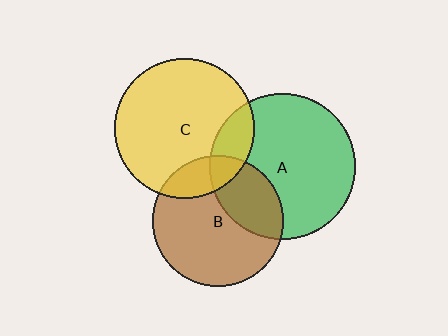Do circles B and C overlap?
Yes.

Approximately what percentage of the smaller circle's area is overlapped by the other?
Approximately 20%.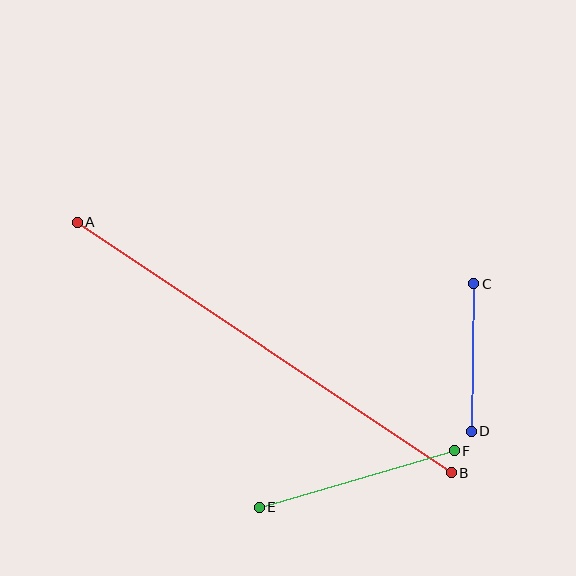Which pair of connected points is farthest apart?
Points A and B are farthest apart.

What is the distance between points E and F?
The distance is approximately 203 pixels.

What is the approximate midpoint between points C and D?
The midpoint is at approximately (472, 357) pixels.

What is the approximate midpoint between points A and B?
The midpoint is at approximately (264, 348) pixels.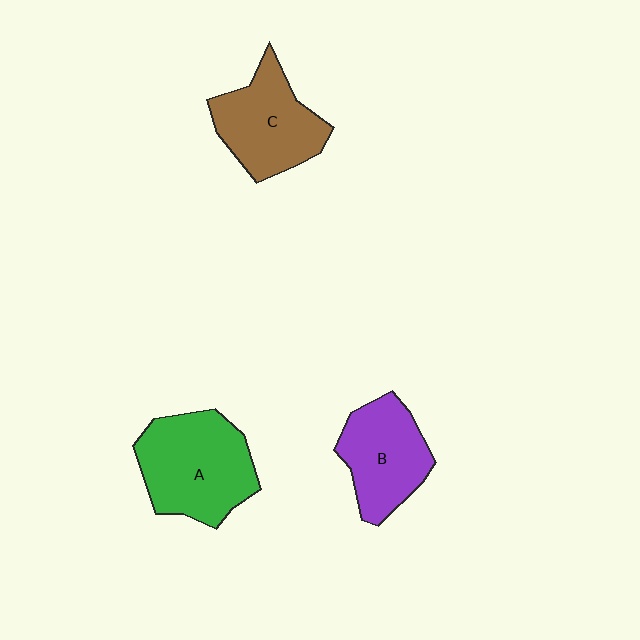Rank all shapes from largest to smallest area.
From largest to smallest: A (green), C (brown), B (purple).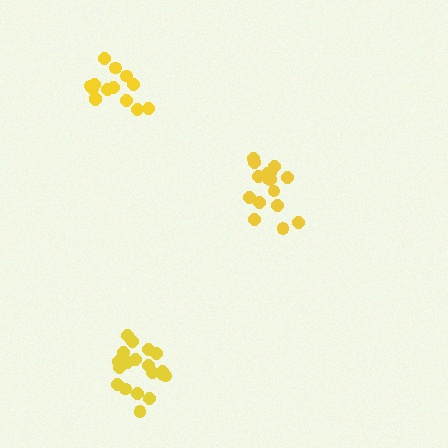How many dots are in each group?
Group 1: 16 dots, Group 2: 14 dots, Group 3: 19 dots (49 total).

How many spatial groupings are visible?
There are 3 spatial groupings.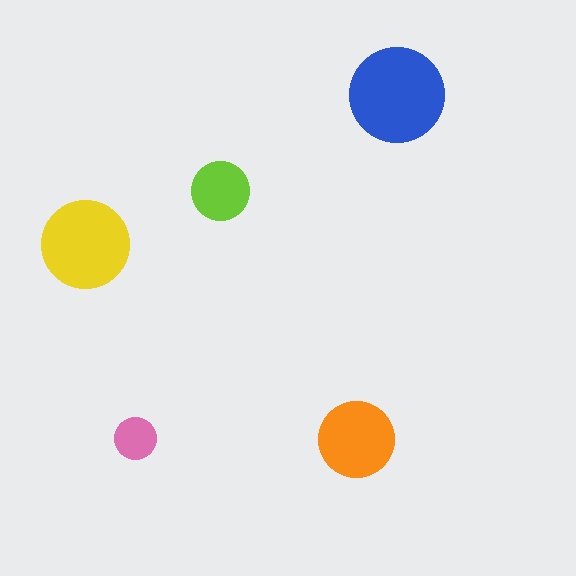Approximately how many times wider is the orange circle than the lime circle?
About 1.5 times wider.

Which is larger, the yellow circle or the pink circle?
The yellow one.